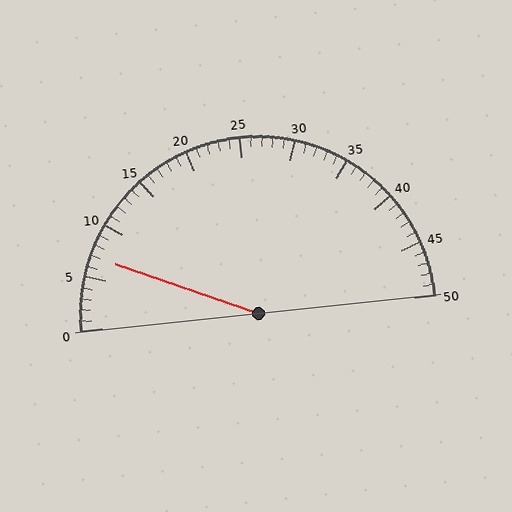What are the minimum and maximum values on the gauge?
The gauge ranges from 0 to 50.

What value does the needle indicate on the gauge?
The needle indicates approximately 7.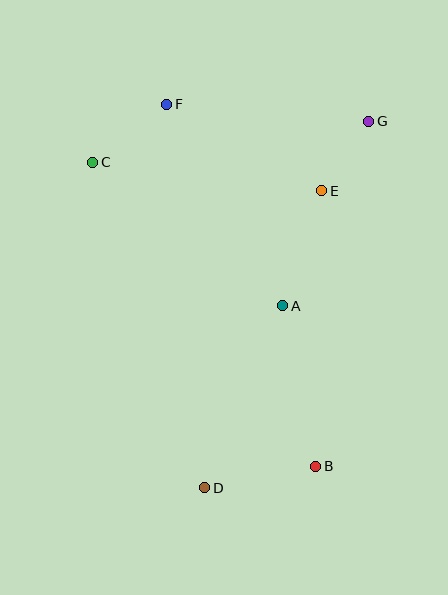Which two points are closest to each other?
Points E and G are closest to each other.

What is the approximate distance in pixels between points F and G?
The distance between F and G is approximately 203 pixels.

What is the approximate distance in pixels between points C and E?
The distance between C and E is approximately 231 pixels.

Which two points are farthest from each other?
Points D and G are farthest from each other.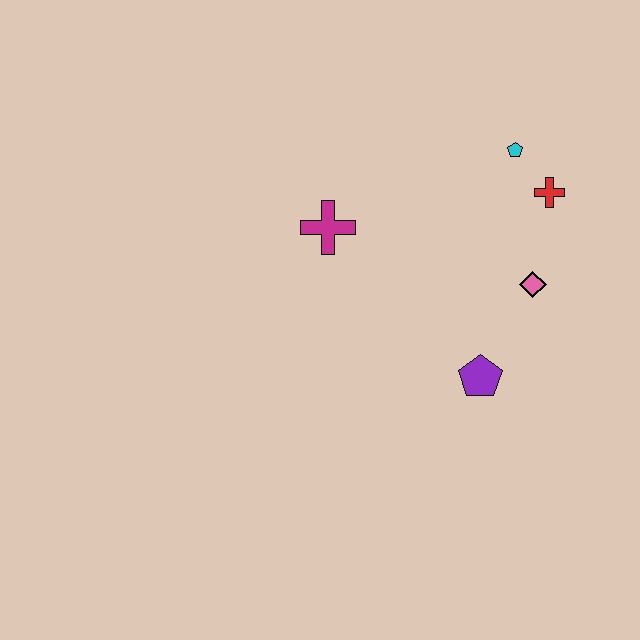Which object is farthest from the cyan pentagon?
The purple pentagon is farthest from the cyan pentagon.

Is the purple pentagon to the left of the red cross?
Yes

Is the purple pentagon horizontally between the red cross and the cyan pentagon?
No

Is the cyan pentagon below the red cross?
No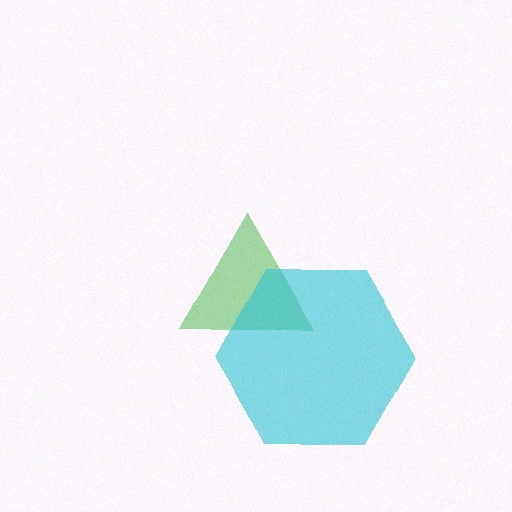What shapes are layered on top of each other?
The layered shapes are: a green triangle, a cyan hexagon.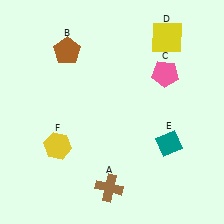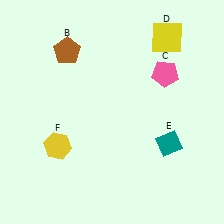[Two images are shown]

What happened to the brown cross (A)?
The brown cross (A) was removed in Image 2. It was in the bottom-left area of Image 1.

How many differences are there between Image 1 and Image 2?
There is 1 difference between the two images.